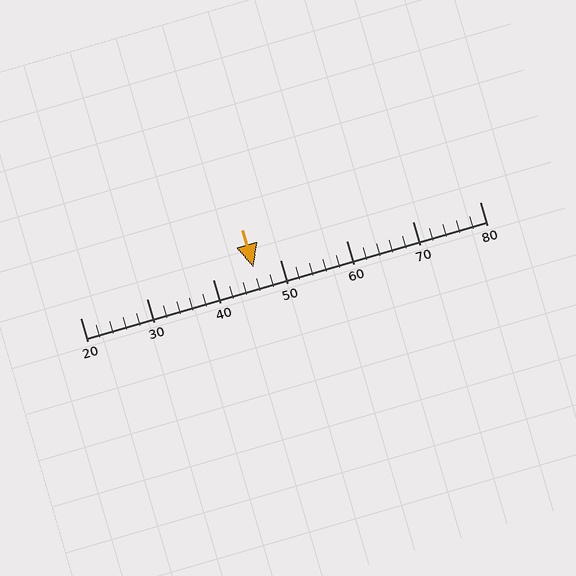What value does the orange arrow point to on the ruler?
The orange arrow points to approximately 46.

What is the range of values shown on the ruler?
The ruler shows values from 20 to 80.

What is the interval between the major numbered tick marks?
The major tick marks are spaced 10 units apart.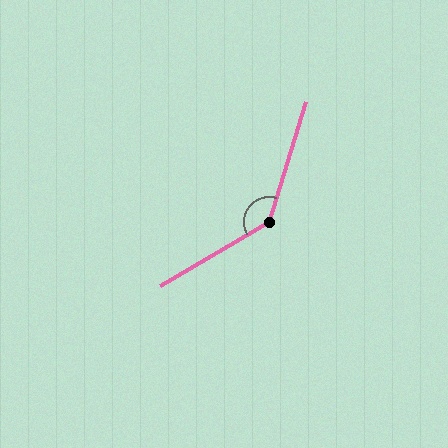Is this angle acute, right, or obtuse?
It is obtuse.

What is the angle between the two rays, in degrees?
Approximately 137 degrees.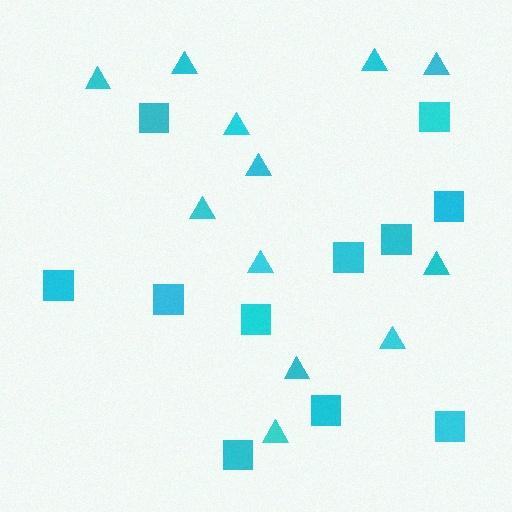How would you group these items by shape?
There are 2 groups: one group of squares (11) and one group of triangles (12).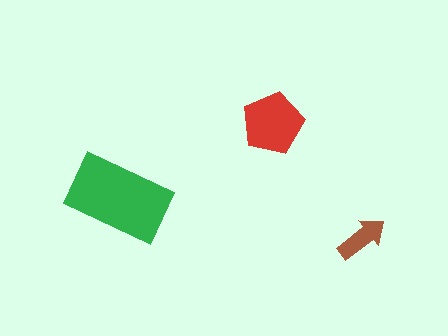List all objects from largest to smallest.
The green rectangle, the red pentagon, the brown arrow.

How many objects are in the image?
There are 3 objects in the image.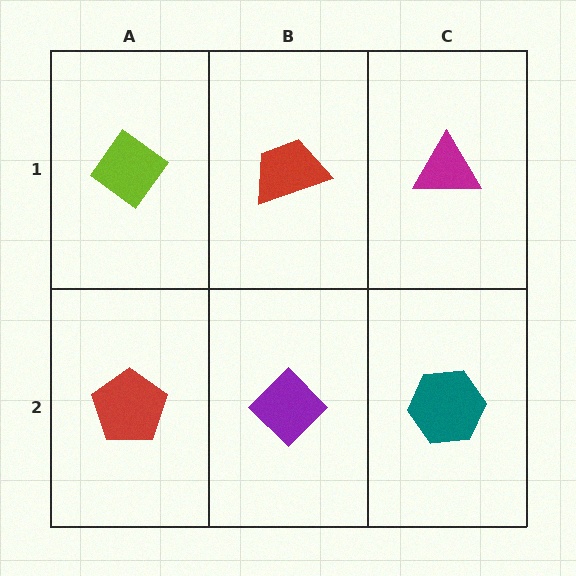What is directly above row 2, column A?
A lime diamond.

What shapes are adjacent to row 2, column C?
A magenta triangle (row 1, column C), a purple diamond (row 2, column B).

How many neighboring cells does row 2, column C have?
2.